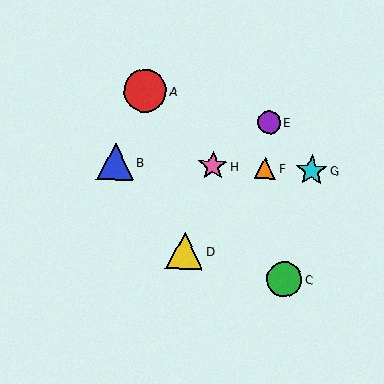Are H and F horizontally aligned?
Yes, both are at y≈166.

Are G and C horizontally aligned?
No, G is at y≈170 and C is at y≈280.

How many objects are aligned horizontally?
4 objects (B, F, G, H) are aligned horizontally.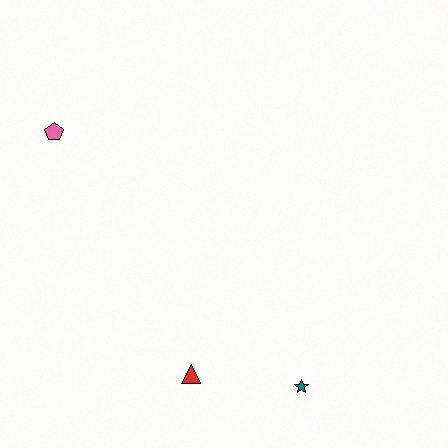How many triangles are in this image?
There is 1 triangle.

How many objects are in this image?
There are 3 objects.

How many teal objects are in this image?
There is 1 teal object.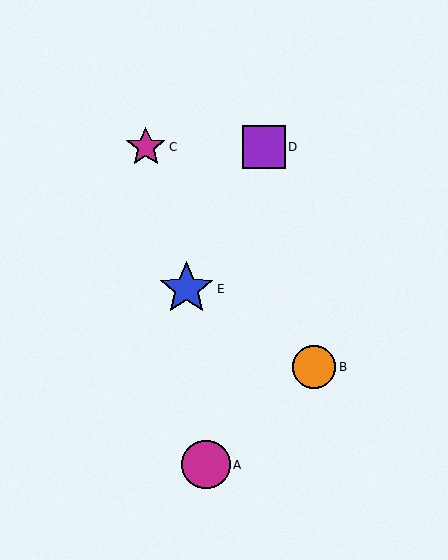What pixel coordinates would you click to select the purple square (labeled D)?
Click at (264, 147) to select the purple square D.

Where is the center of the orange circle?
The center of the orange circle is at (314, 367).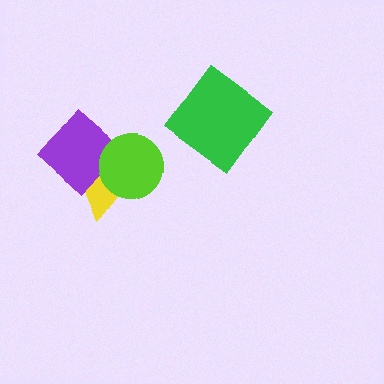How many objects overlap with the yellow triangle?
2 objects overlap with the yellow triangle.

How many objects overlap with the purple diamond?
2 objects overlap with the purple diamond.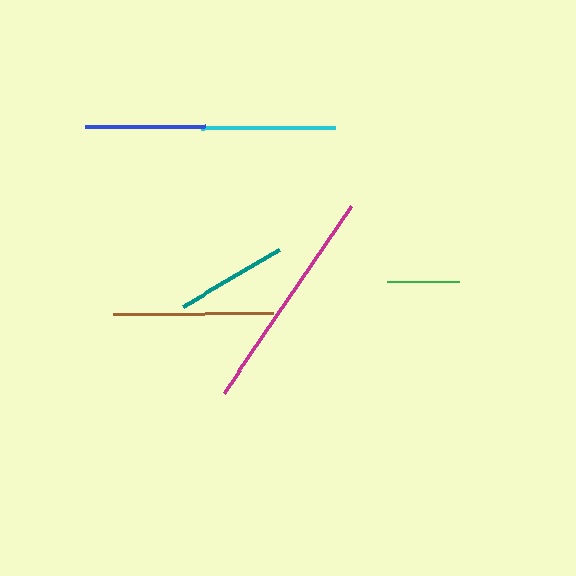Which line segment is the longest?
The magenta line is the longest at approximately 227 pixels.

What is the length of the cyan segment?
The cyan segment is approximately 134 pixels long.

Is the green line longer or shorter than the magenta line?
The magenta line is longer than the green line.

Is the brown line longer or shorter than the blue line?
The brown line is longer than the blue line.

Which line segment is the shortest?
The green line is the shortest at approximately 72 pixels.